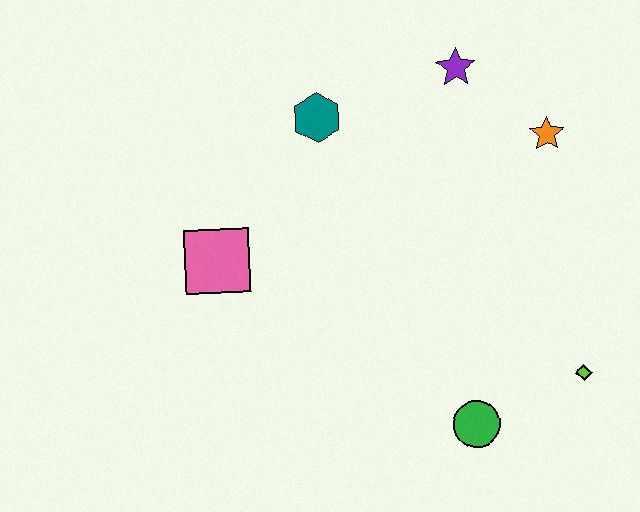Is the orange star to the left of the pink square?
No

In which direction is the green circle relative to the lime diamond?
The green circle is to the left of the lime diamond.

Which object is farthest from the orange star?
The pink square is farthest from the orange star.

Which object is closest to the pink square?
The teal hexagon is closest to the pink square.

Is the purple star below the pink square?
No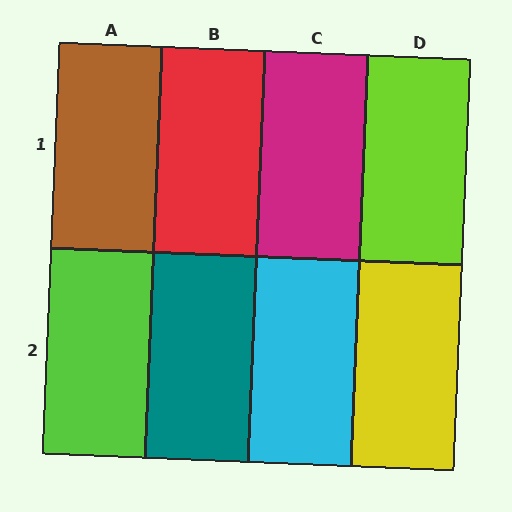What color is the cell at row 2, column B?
Teal.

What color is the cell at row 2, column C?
Cyan.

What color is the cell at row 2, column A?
Lime.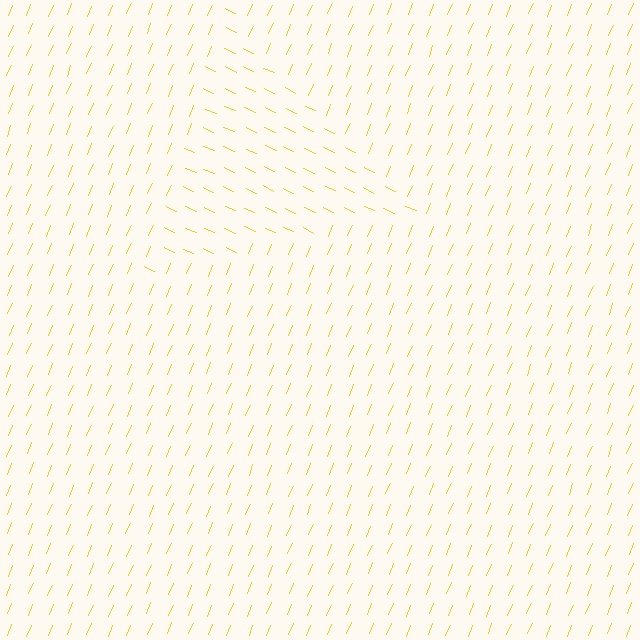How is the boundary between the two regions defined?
The boundary is defined purely by a change in line orientation (approximately 88 degrees difference). All lines are the same color and thickness.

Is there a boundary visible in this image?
Yes, there is a texture boundary formed by a change in line orientation.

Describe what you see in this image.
The image is filled with small yellow line segments. A triangle region in the image has lines oriented differently from the surrounding lines, creating a visible texture boundary.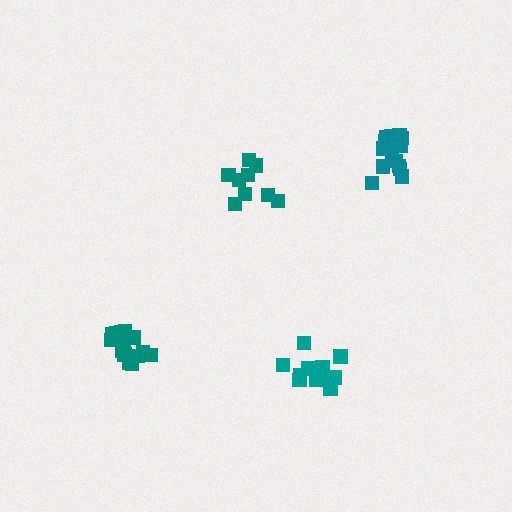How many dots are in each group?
Group 1: 9 dots, Group 2: 14 dots, Group 3: 14 dots, Group 4: 15 dots (52 total).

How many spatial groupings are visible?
There are 4 spatial groupings.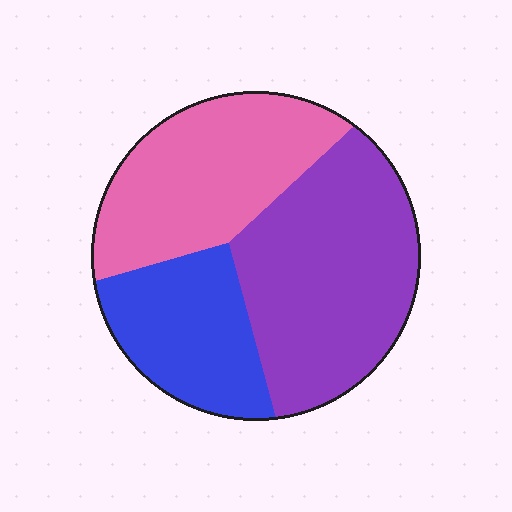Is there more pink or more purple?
Purple.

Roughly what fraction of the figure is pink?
Pink covers 33% of the figure.